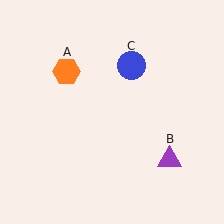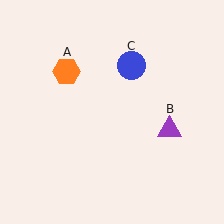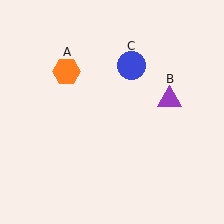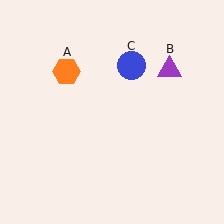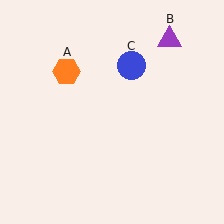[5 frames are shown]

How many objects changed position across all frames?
1 object changed position: purple triangle (object B).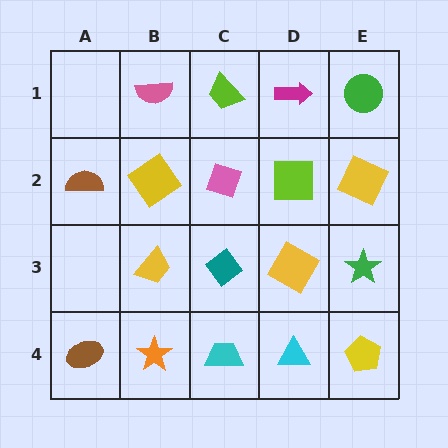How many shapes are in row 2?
5 shapes.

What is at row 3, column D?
A yellow square.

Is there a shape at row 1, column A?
No, that cell is empty.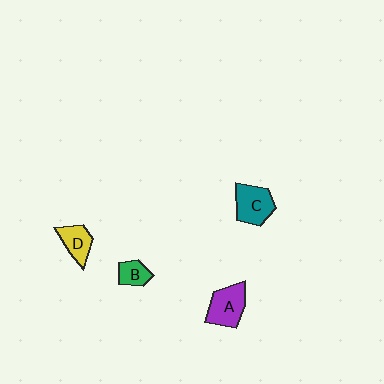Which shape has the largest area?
Shape A (purple).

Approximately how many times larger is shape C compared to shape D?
Approximately 1.4 times.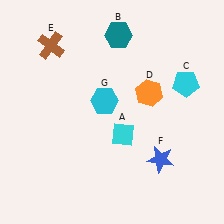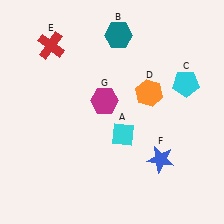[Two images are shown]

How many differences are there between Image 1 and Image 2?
There are 2 differences between the two images.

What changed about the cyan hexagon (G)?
In Image 1, G is cyan. In Image 2, it changed to magenta.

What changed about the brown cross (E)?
In Image 1, E is brown. In Image 2, it changed to red.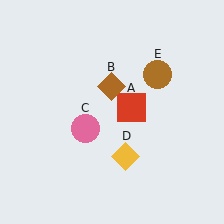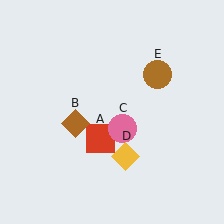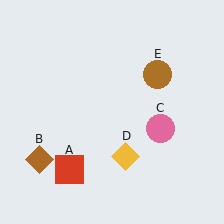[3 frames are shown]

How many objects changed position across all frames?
3 objects changed position: red square (object A), brown diamond (object B), pink circle (object C).